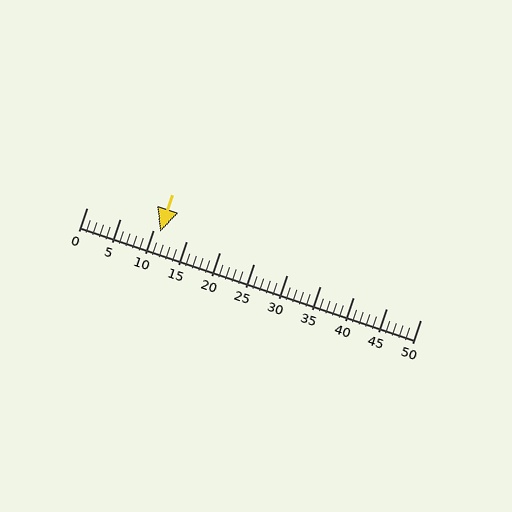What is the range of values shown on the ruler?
The ruler shows values from 0 to 50.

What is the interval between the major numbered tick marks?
The major tick marks are spaced 5 units apart.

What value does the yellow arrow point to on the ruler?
The yellow arrow points to approximately 11.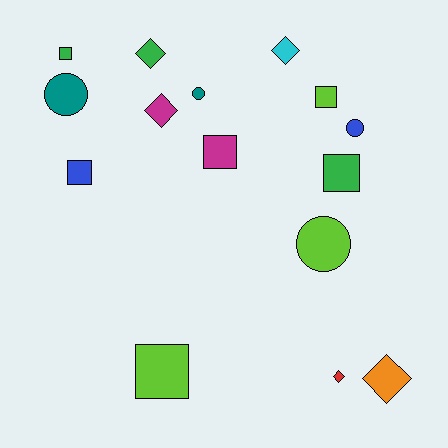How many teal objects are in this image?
There are 2 teal objects.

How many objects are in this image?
There are 15 objects.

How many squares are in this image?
There are 6 squares.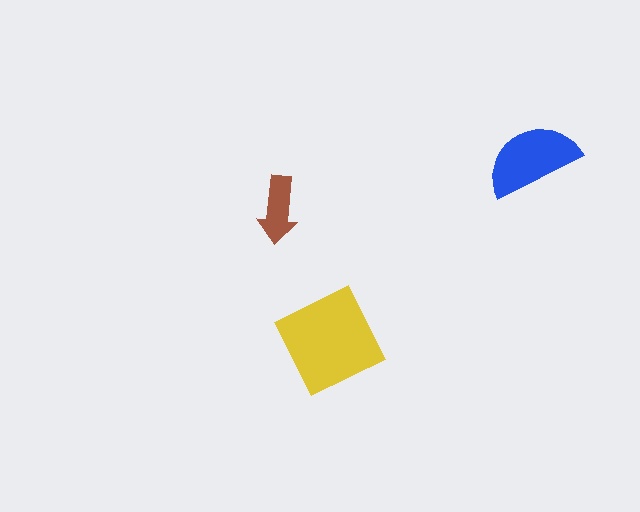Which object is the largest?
The yellow square.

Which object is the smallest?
The brown arrow.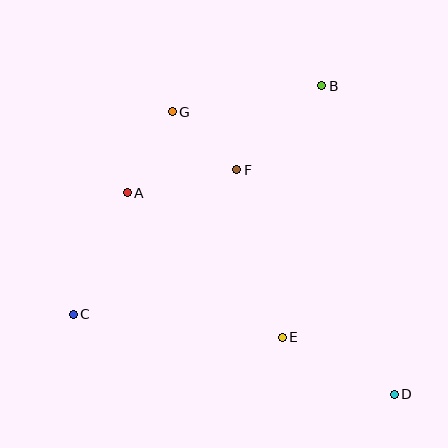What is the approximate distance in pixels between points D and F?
The distance between D and F is approximately 274 pixels.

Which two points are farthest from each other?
Points D and G are farthest from each other.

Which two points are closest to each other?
Points F and G are closest to each other.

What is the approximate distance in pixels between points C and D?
The distance between C and D is approximately 331 pixels.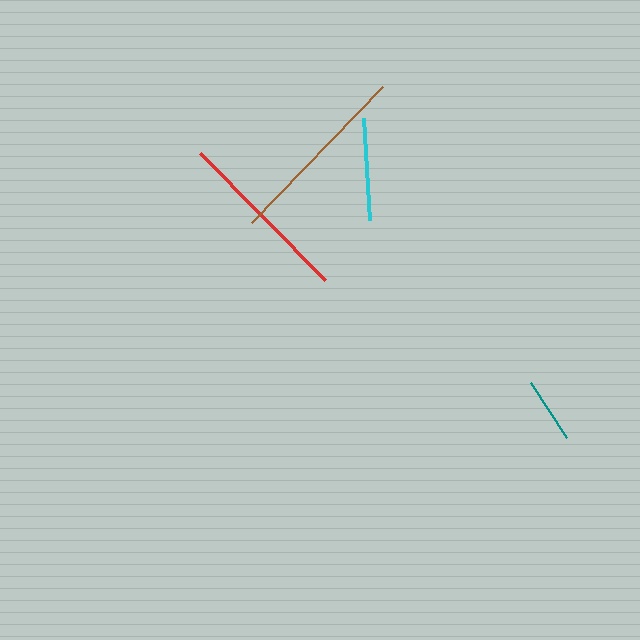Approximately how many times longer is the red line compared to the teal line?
The red line is approximately 2.7 times the length of the teal line.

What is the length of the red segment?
The red segment is approximately 177 pixels long.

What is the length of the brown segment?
The brown segment is approximately 188 pixels long.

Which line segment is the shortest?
The teal line is the shortest at approximately 65 pixels.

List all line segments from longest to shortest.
From longest to shortest: brown, red, cyan, teal.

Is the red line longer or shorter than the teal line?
The red line is longer than the teal line.